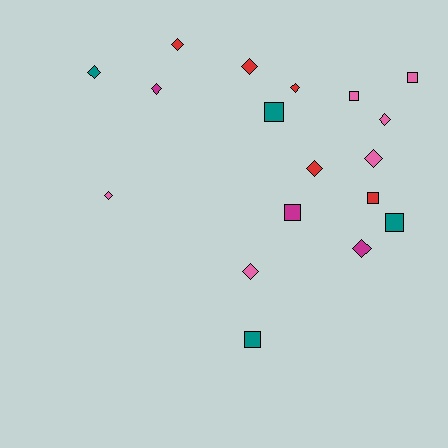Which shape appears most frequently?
Diamond, with 11 objects.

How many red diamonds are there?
There are 4 red diamonds.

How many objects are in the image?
There are 18 objects.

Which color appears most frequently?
Pink, with 6 objects.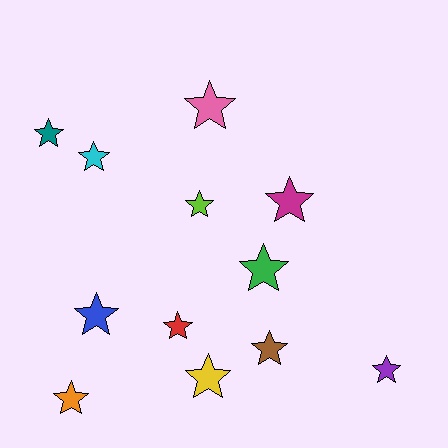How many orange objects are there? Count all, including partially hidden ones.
There is 1 orange object.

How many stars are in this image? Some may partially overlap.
There are 12 stars.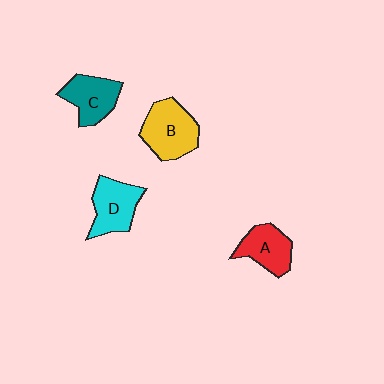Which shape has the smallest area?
Shape A (red).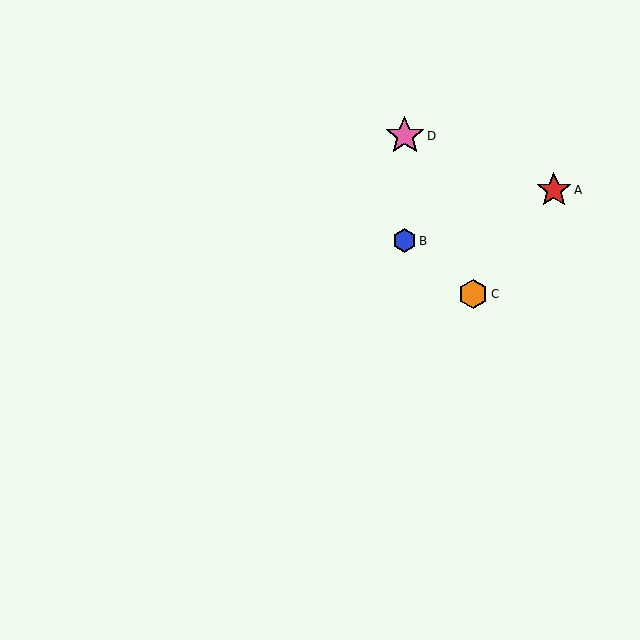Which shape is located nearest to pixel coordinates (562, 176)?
The red star (labeled A) at (554, 190) is nearest to that location.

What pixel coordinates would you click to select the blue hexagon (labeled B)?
Click at (404, 241) to select the blue hexagon B.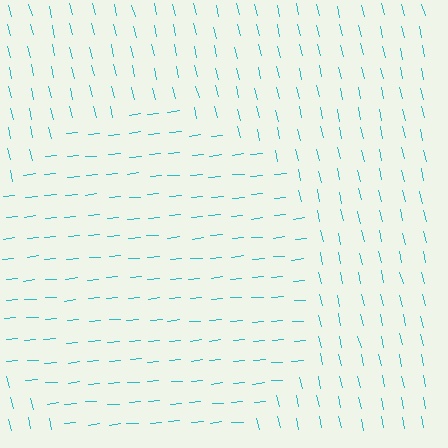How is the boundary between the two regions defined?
The boundary is defined purely by a change in line orientation (approximately 82 degrees difference). All lines are the same color and thickness.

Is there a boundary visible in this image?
Yes, there is a texture boundary formed by a change in line orientation.